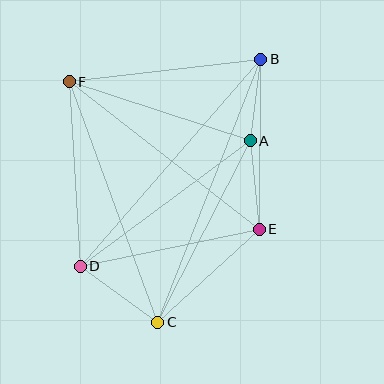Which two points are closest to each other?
Points A and B are closest to each other.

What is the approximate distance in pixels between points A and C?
The distance between A and C is approximately 204 pixels.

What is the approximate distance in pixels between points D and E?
The distance between D and E is approximately 183 pixels.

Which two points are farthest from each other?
Points B and C are farthest from each other.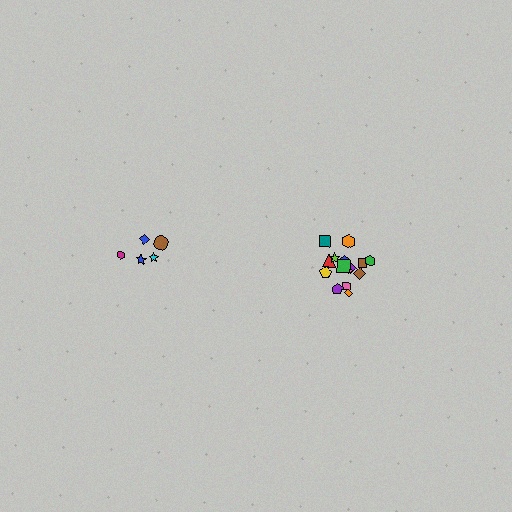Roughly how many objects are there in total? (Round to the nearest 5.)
Roughly 20 objects in total.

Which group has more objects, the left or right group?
The right group.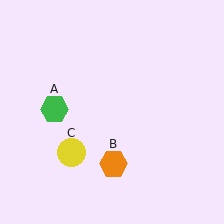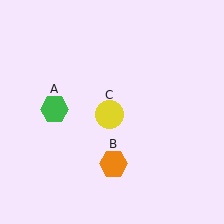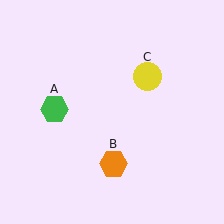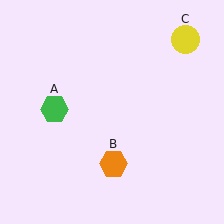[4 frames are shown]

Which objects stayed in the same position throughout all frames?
Green hexagon (object A) and orange hexagon (object B) remained stationary.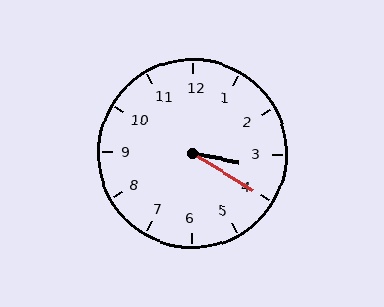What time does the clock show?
3:20.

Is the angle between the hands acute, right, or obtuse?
It is acute.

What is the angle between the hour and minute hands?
Approximately 20 degrees.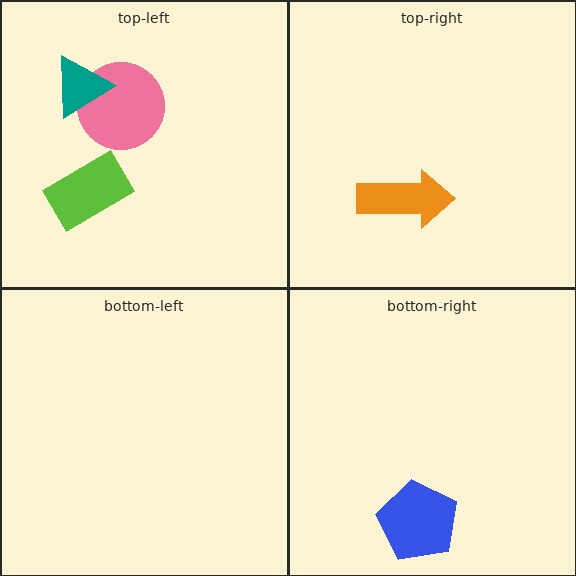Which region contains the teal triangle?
The top-left region.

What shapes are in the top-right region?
The orange arrow.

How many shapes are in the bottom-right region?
1.